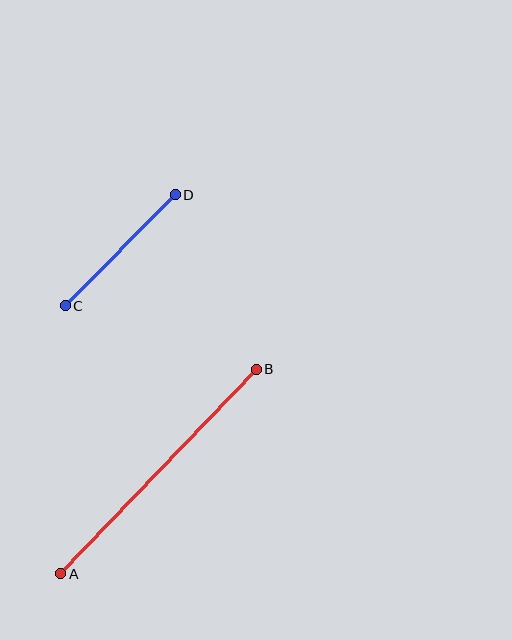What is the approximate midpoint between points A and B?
The midpoint is at approximately (158, 472) pixels.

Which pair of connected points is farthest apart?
Points A and B are farthest apart.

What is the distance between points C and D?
The distance is approximately 156 pixels.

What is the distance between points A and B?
The distance is approximately 283 pixels.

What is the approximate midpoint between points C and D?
The midpoint is at approximately (120, 250) pixels.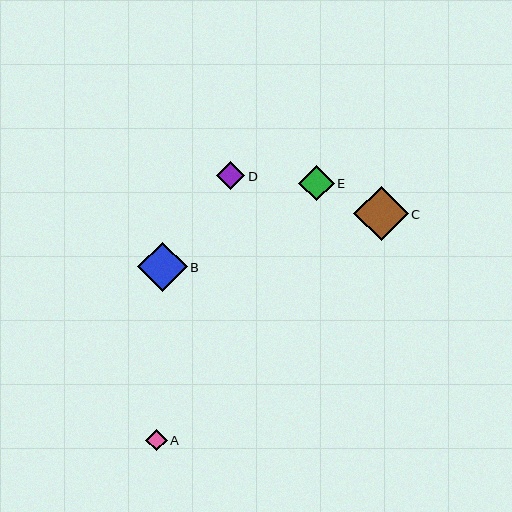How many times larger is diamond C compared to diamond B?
Diamond C is approximately 1.1 times the size of diamond B.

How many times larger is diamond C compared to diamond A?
Diamond C is approximately 2.5 times the size of diamond A.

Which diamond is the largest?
Diamond C is the largest with a size of approximately 55 pixels.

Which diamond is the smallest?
Diamond A is the smallest with a size of approximately 21 pixels.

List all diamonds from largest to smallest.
From largest to smallest: C, B, E, D, A.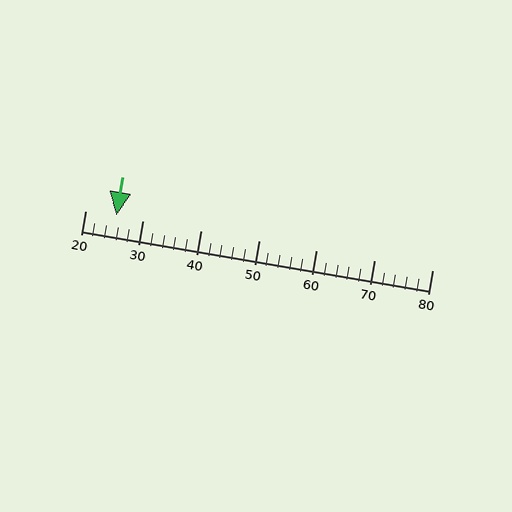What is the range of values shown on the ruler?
The ruler shows values from 20 to 80.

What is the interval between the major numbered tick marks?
The major tick marks are spaced 10 units apart.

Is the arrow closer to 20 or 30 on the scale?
The arrow is closer to 30.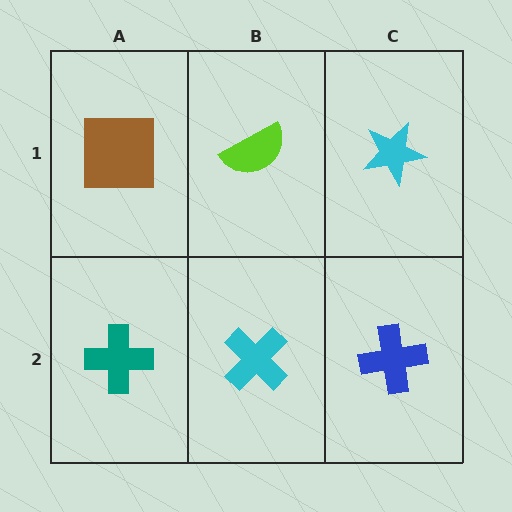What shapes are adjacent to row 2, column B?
A lime semicircle (row 1, column B), a teal cross (row 2, column A), a blue cross (row 2, column C).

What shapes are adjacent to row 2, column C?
A cyan star (row 1, column C), a cyan cross (row 2, column B).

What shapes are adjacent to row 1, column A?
A teal cross (row 2, column A), a lime semicircle (row 1, column B).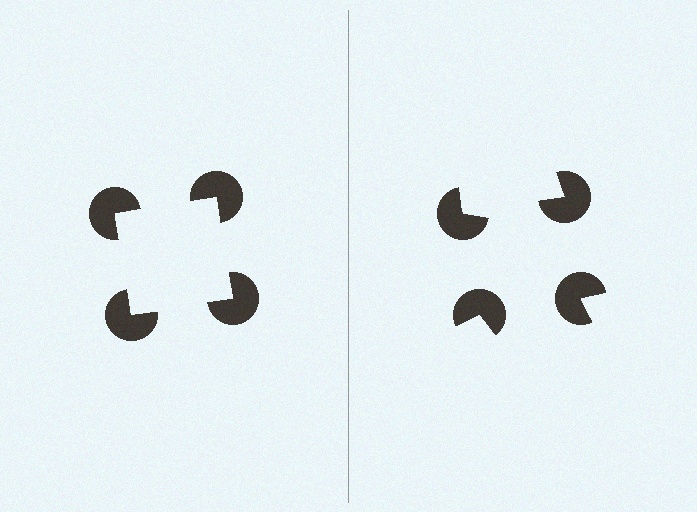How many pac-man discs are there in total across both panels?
8 — 4 on each side.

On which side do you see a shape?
An illusory square appears on the left side. On the right side the wedge cuts are rotated, so no coherent shape forms.